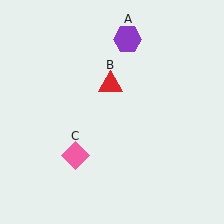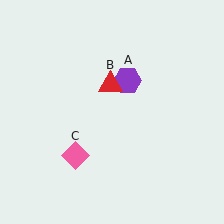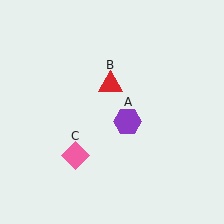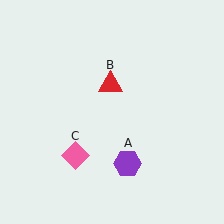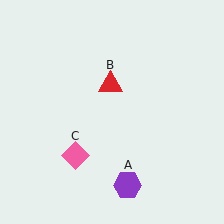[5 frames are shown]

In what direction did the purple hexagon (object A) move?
The purple hexagon (object A) moved down.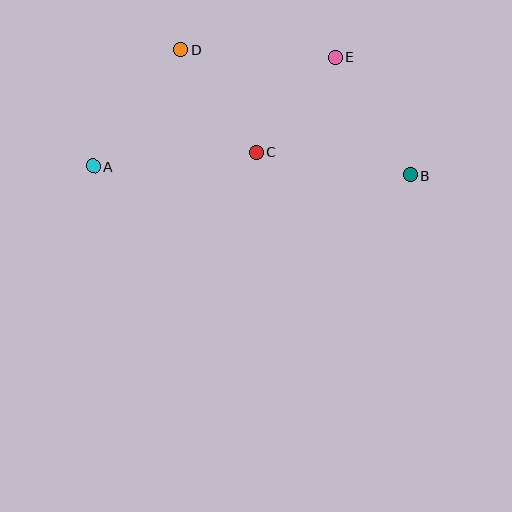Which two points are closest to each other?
Points C and E are closest to each other.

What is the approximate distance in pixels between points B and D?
The distance between B and D is approximately 261 pixels.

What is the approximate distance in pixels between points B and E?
The distance between B and E is approximately 139 pixels.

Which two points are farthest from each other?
Points A and B are farthest from each other.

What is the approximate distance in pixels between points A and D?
The distance between A and D is approximately 145 pixels.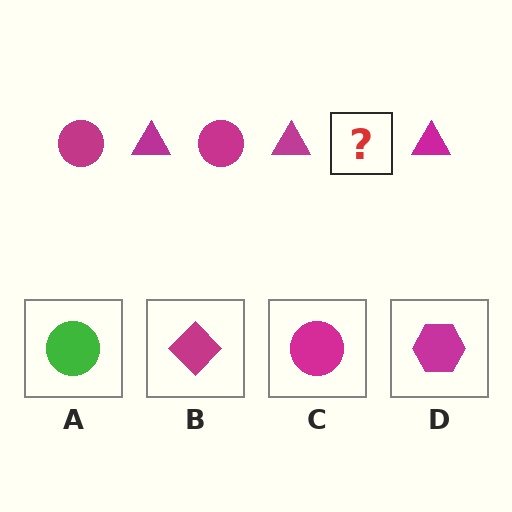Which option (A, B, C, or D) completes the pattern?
C.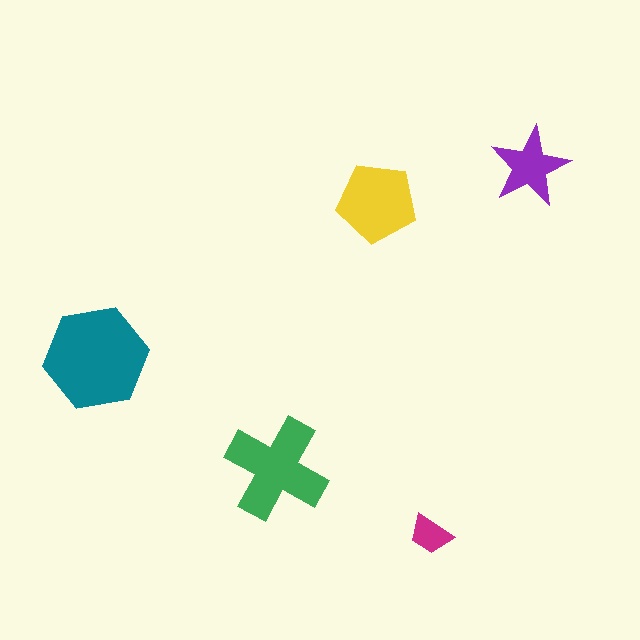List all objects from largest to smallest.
The teal hexagon, the green cross, the yellow pentagon, the purple star, the magenta trapezoid.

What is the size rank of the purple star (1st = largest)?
4th.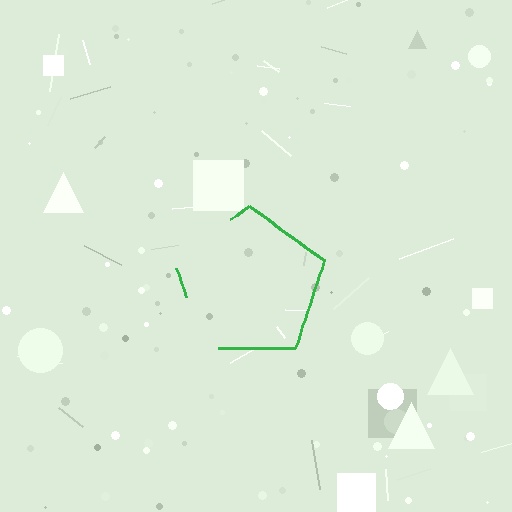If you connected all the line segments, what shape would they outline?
They would outline a pentagon.